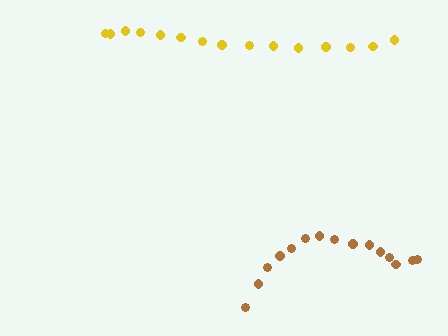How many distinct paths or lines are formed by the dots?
There are 2 distinct paths.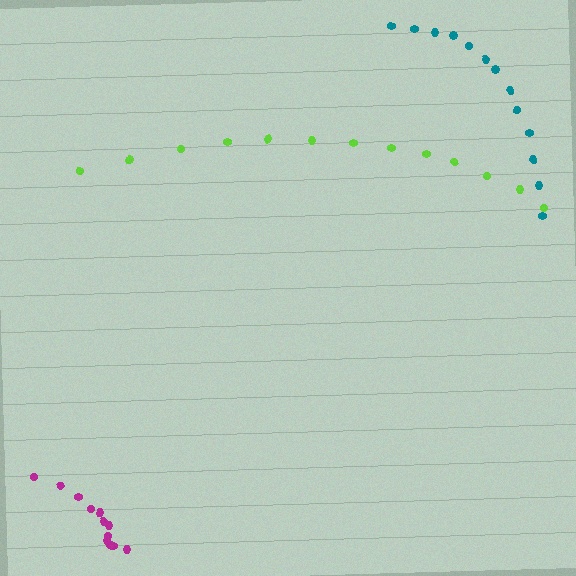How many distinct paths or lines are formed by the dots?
There are 3 distinct paths.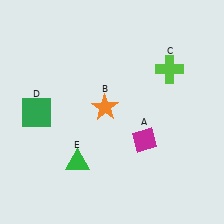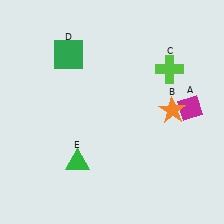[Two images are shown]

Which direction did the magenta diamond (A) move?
The magenta diamond (A) moved right.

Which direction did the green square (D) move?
The green square (D) moved up.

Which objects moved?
The objects that moved are: the magenta diamond (A), the orange star (B), the green square (D).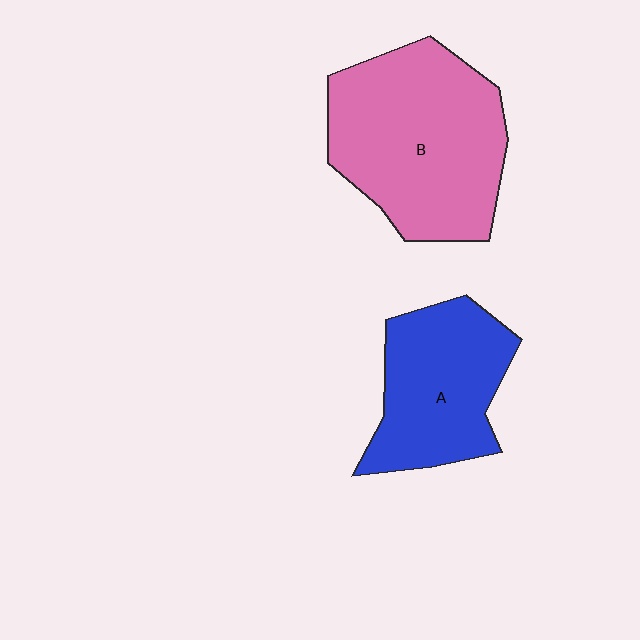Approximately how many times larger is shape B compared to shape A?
Approximately 1.5 times.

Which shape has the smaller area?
Shape A (blue).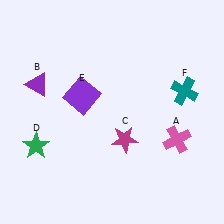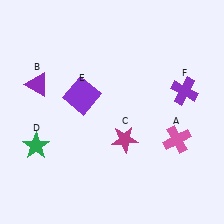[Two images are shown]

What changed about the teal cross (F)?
In Image 1, F is teal. In Image 2, it changed to purple.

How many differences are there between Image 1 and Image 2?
There is 1 difference between the two images.